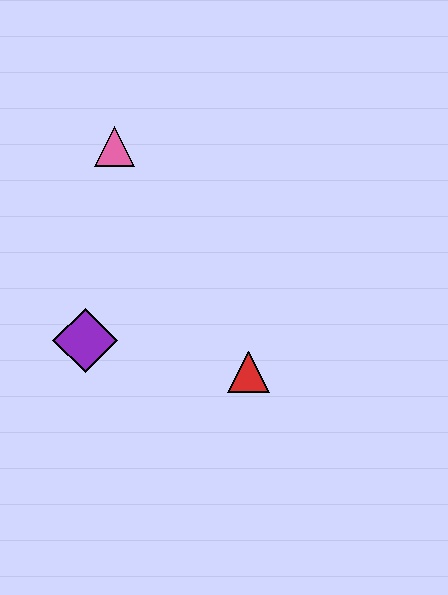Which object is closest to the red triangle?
The purple diamond is closest to the red triangle.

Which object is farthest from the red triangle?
The pink triangle is farthest from the red triangle.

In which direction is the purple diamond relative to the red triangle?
The purple diamond is to the left of the red triangle.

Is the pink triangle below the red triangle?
No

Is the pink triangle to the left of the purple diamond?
No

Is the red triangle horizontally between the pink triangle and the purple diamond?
No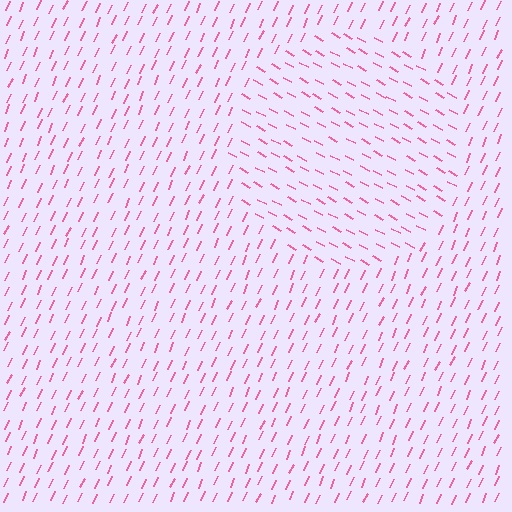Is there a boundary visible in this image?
Yes, there is a texture boundary formed by a change in line orientation.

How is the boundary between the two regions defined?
The boundary is defined purely by a change in line orientation (approximately 86 degrees difference). All lines are the same color and thickness.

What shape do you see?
I see a circle.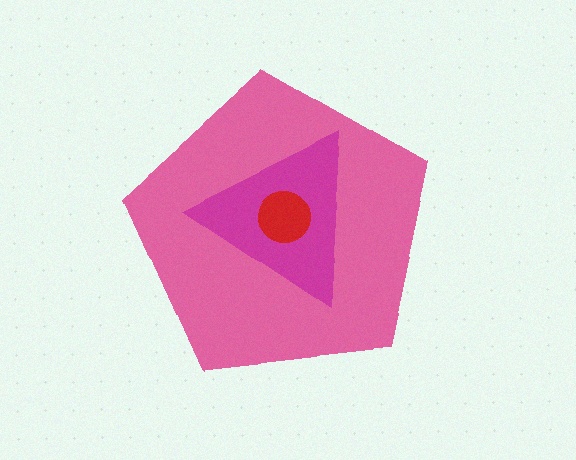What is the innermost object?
The red circle.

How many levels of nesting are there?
3.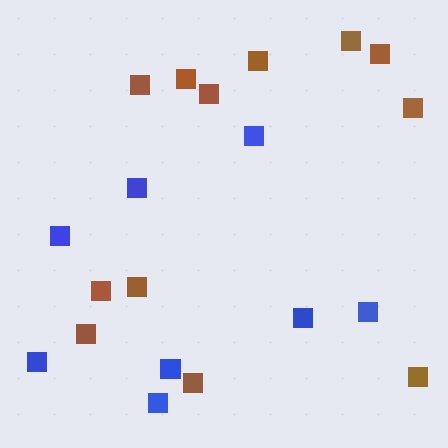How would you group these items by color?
There are 2 groups: one group of blue squares (8) and one group of brown squares (12).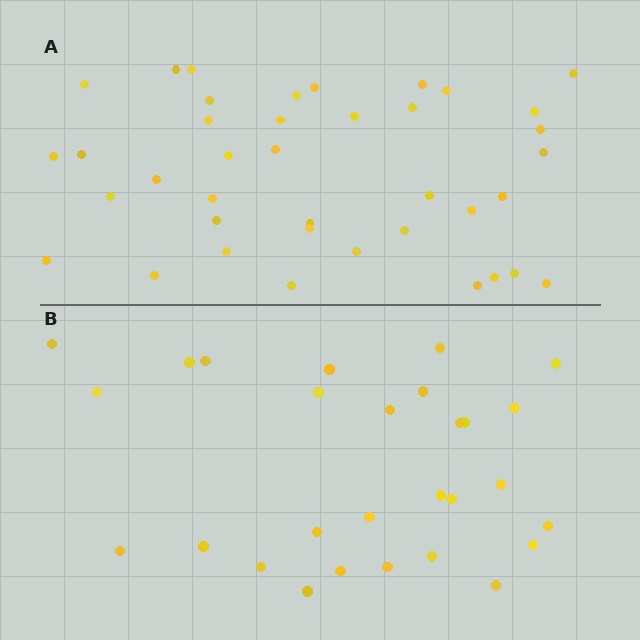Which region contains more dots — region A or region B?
Region A (the top region) has more dots.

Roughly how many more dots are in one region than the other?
Region A has roughly 12 or so more dots than region B.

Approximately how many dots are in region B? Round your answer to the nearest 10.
About 30 dots. (The exact count is 28, which rounds to 30.)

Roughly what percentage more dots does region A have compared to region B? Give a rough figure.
About 40% more.